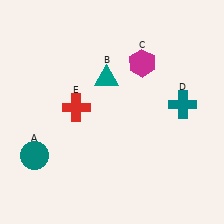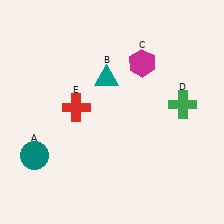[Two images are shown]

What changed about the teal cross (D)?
In Image 1, D is teal. In Image 2, it changed to green.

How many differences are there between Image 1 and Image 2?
There is 1 difference between the two images.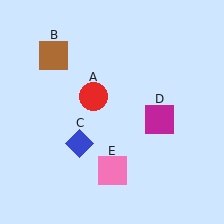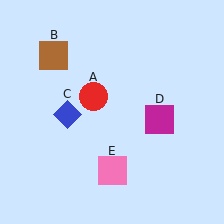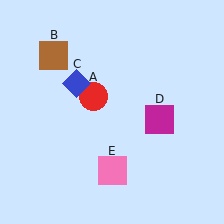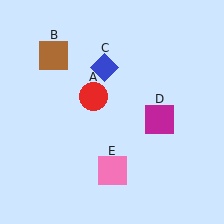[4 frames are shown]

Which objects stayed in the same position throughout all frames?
Red circle (object A) and brown square (object B) and magenta square (object D) and pink square (object E) remained stationary.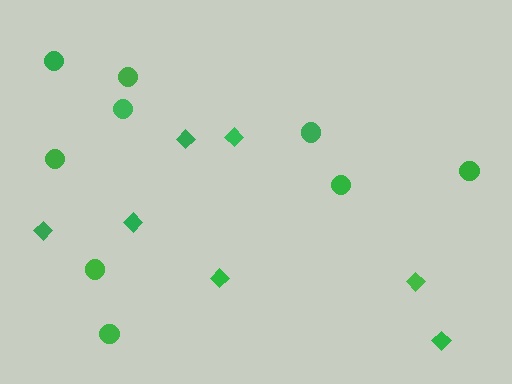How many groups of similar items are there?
There are 2 groups: one group of diamonds (7) and one group of circles (9).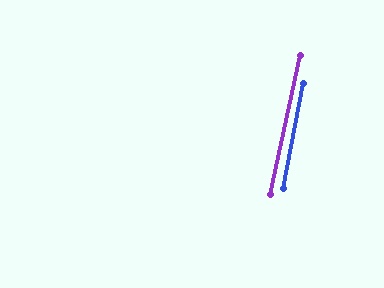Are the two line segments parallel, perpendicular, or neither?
Parallel — their directions differ by only 1.2°.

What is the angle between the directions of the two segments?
Approximately 1 degree.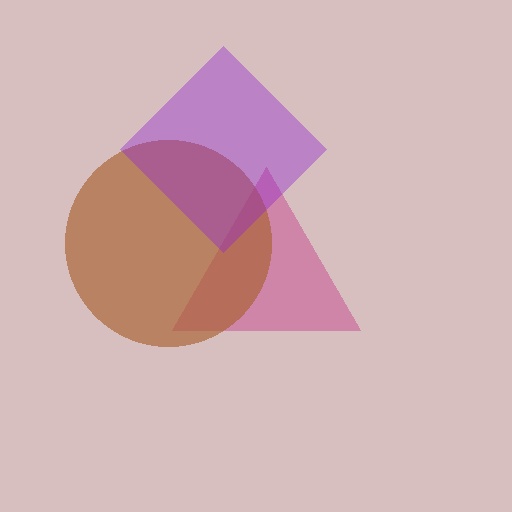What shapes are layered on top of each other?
The layered shapes are: a magenta triangle, a brown circle, a purple diamond.